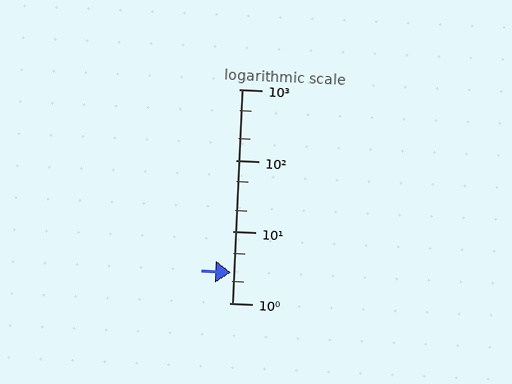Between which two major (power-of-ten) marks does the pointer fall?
The pointer is between 1 and 10.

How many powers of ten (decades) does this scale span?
The scale spans 3 decades, from 1 to 1000.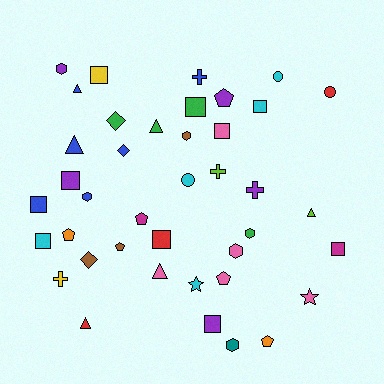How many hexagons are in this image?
There are 6 hexagons.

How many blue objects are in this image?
There are 6 blue objects.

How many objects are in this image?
There are 40 objects.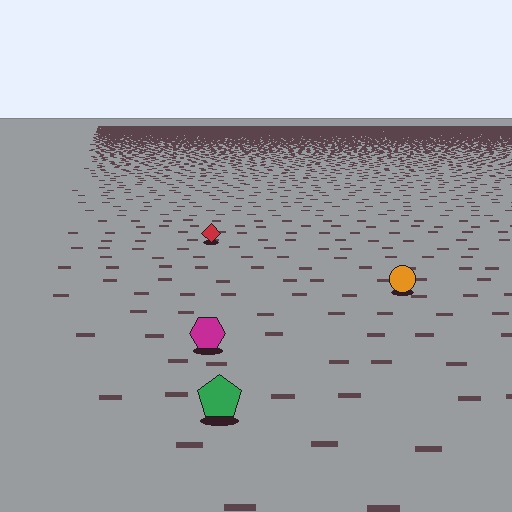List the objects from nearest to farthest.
From nearest to farthest: the green pentagon, the magenta hexagon, the orange circle, the red diamond.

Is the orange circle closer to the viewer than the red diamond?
Yes. The orange circle is closer — you can tell from the texture gradient: the ground texture is coarser near it.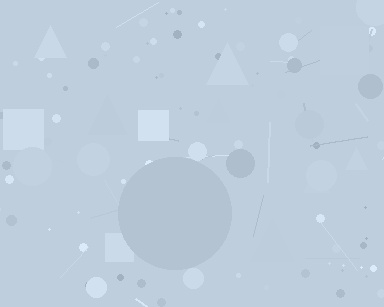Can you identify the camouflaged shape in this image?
The camouflaged shape is a circle.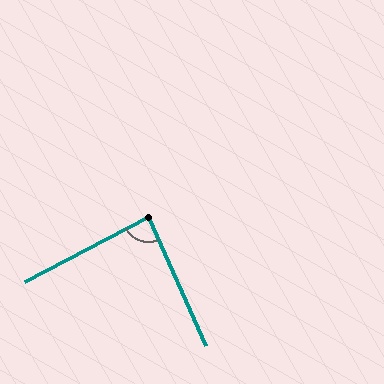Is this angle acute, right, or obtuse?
It is approximately a right angle.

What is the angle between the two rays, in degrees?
Approximately 86 degrees.